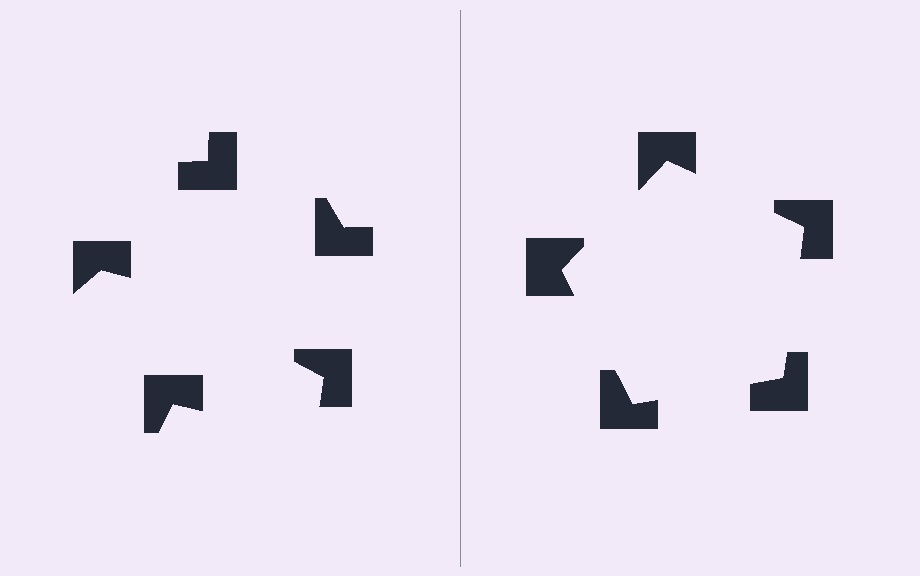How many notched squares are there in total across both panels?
10 — 5 on each side.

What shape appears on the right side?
An illusory pentagon.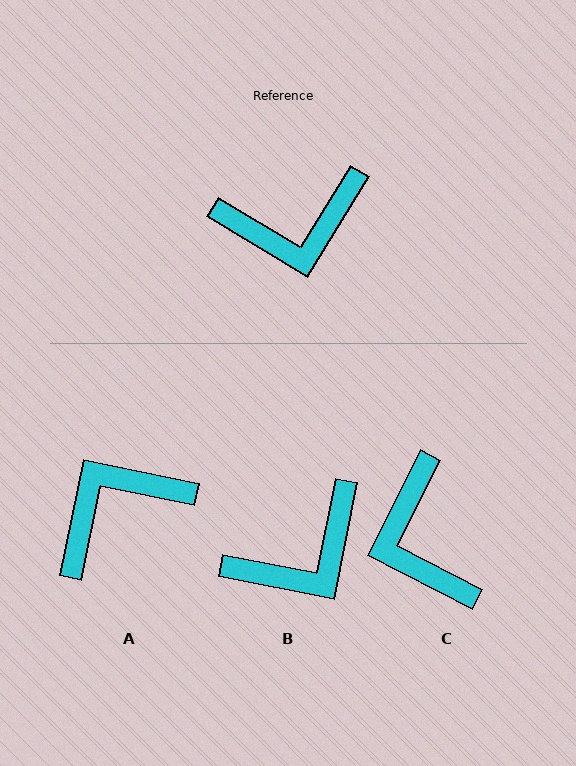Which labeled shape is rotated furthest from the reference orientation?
A, about 160 degrees away.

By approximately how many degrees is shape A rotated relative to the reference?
Approximately 160 degrees clockwise.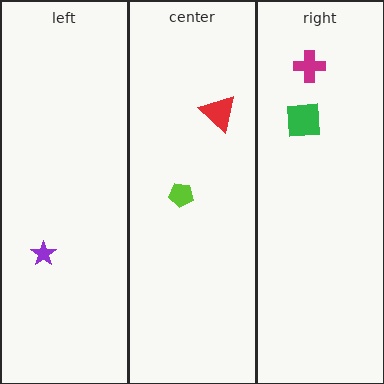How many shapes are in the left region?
1.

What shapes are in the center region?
The red triangle, the lime pentagon.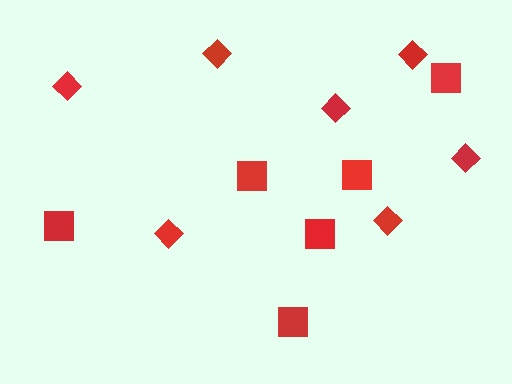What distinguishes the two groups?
There are 2 groups: one group of diamonds (7) and one group of squares (6).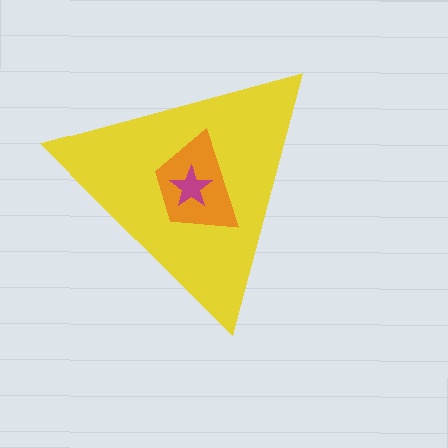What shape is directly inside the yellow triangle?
The orange trapezoid.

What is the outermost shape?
The yellow triangle.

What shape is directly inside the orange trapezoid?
The magenta star.